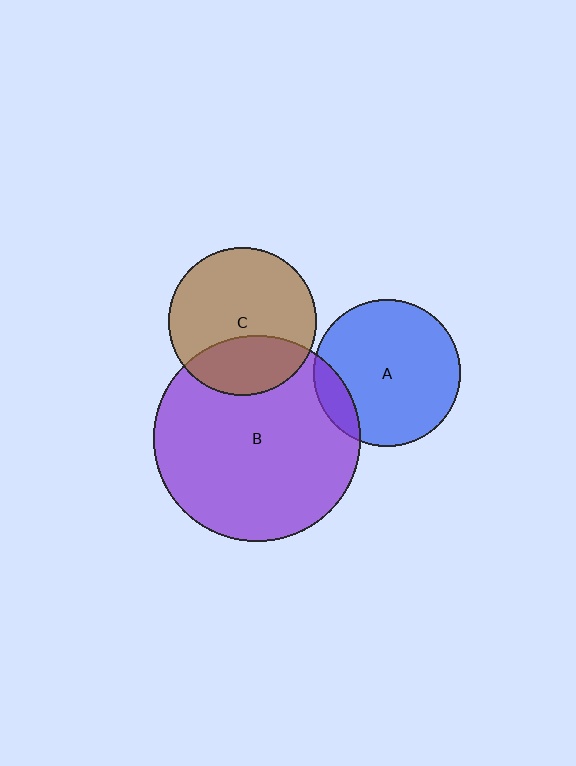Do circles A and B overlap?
Yes.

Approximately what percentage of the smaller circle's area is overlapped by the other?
Approximately 10%.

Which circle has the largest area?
Circle B (purple).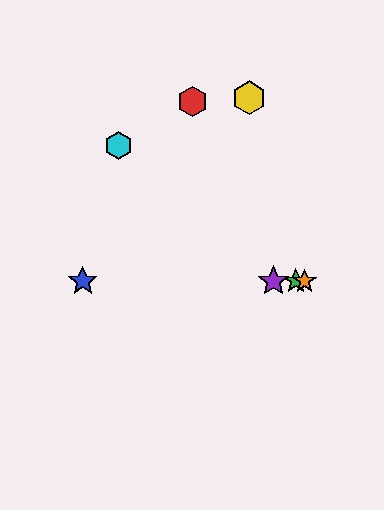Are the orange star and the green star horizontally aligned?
Yes, both are at y≈281.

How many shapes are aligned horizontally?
4 shapes (the blue star, the green star, the purple star, the orange star) are aligned horizontally.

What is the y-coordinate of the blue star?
The blue star is at y≈281.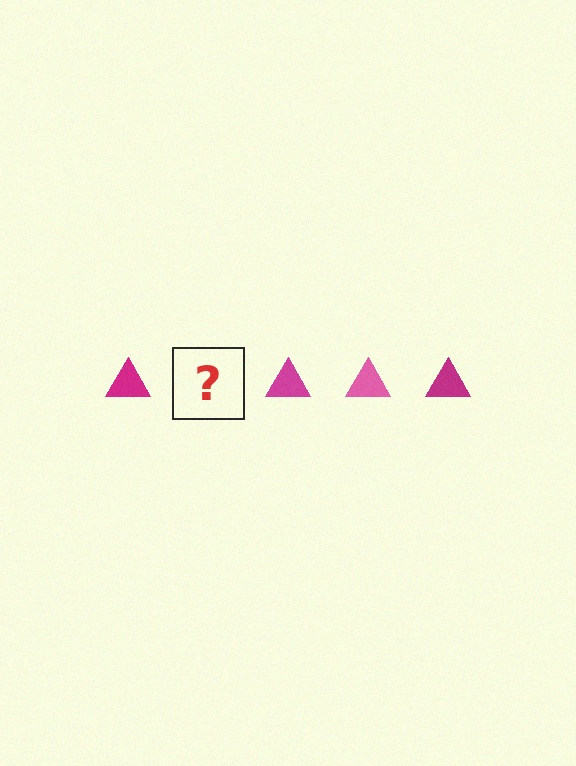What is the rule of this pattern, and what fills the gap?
The rule is that the pattern cycles through magenta, pink triangles. The gap should be filled with a pink triangle.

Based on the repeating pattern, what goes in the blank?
The blank should be a pink triangle.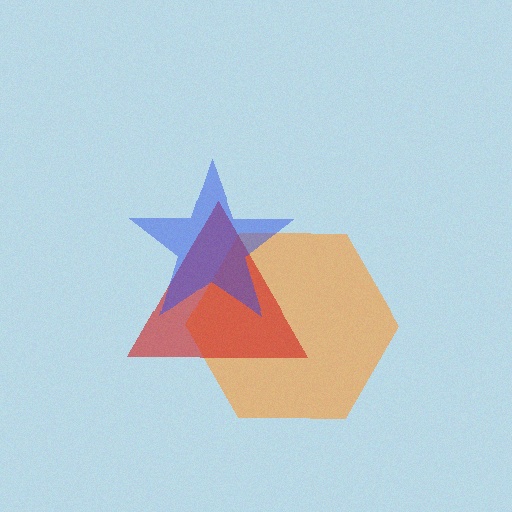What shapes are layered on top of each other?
The layered shapes are: an orange hexagon, a red triangle, a blue star.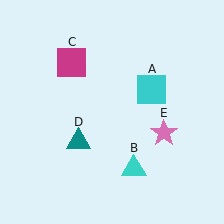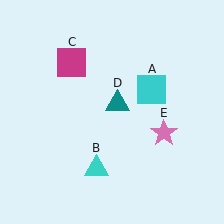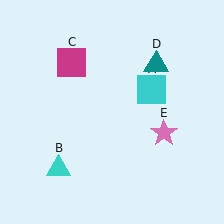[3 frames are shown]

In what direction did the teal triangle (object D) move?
The teal triangle (object D) moved up and to the right.